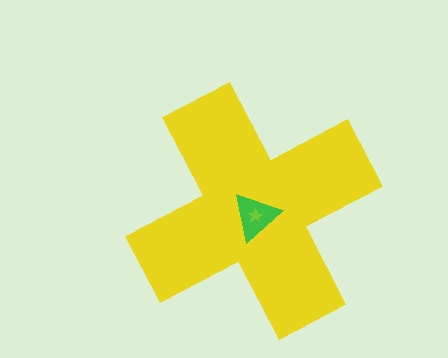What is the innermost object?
The lime star.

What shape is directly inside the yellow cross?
The green triangle.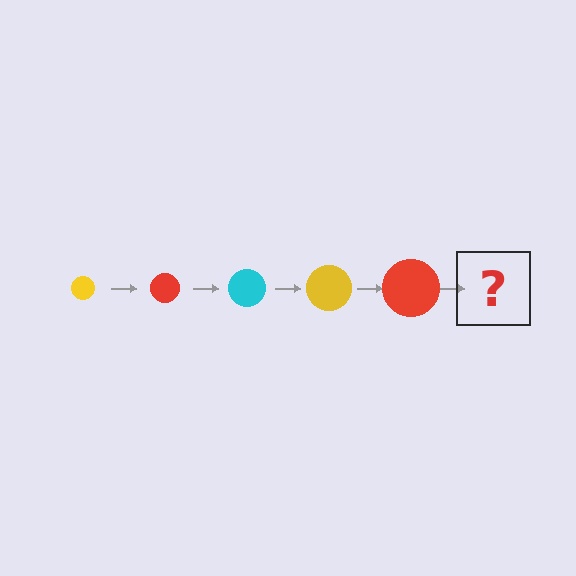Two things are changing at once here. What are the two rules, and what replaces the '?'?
The two rules are that the circle grows larger each step and the color cycles through yellow, red, and cyan. The '?' should be a cyan circle, larger than the previous one.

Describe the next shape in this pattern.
It should be a cyan circle, larger than the previous one.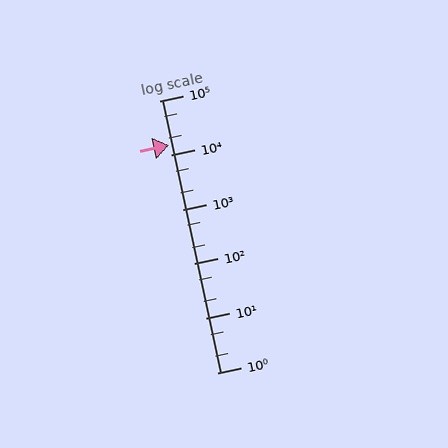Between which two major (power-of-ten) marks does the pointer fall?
The pointer is between 10000 and 100000.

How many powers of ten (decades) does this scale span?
The scale spans 5 decades, from 1 to 100000.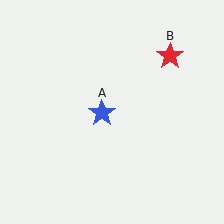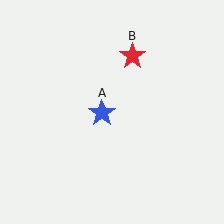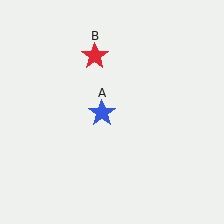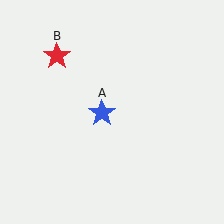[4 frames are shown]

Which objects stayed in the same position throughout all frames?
Blue star (object A) remained stationary.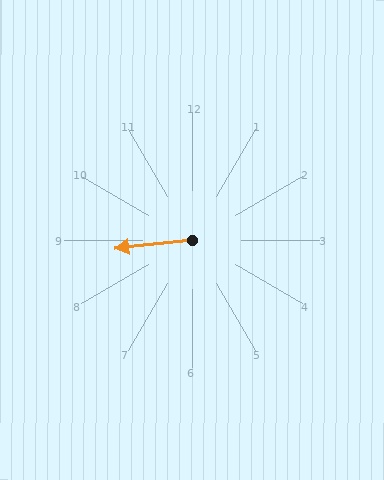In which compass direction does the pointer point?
West.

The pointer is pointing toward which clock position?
Roughly 9 o'clock.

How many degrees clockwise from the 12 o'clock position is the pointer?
Approximately 264 degrees.